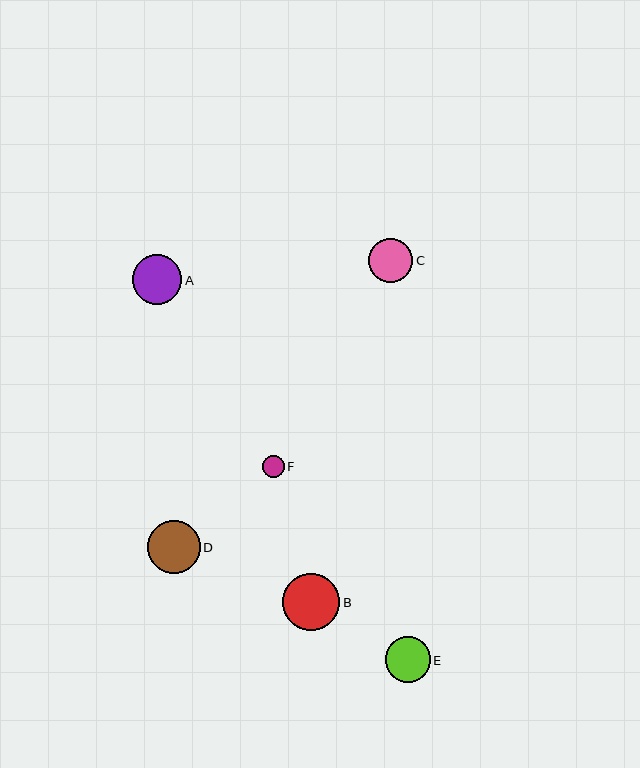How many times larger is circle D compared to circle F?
Circle D is approximately 2.4 times the size of circle F.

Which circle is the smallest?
Circle F is the smallest with a size of approximately 22 pixels.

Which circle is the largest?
Circle B is the largest with a size of approximately 57 pixels.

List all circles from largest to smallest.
From largest to smallest: B, D, A, E, C, F.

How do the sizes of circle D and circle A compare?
Circle D and circle A are approximately the same size.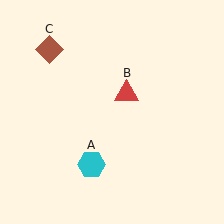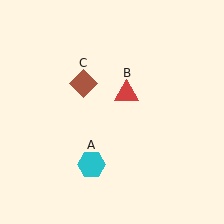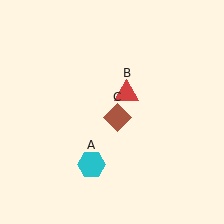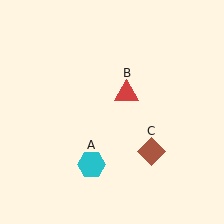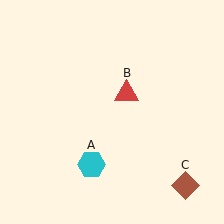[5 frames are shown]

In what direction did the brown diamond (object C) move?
The brown diamond (object C) moved down and to the right.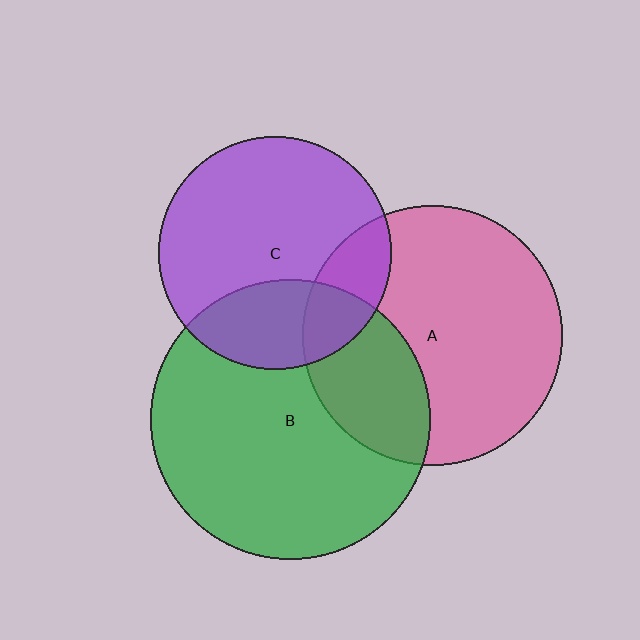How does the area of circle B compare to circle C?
Approximately 1.4 times.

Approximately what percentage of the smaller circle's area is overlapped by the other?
Approximately 20%.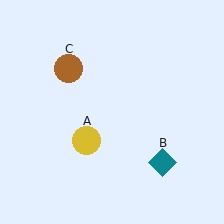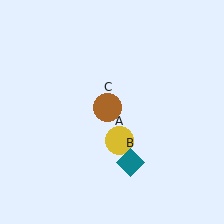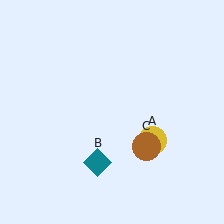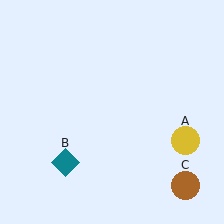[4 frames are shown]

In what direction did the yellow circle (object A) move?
The yellow circle (object A) moved right.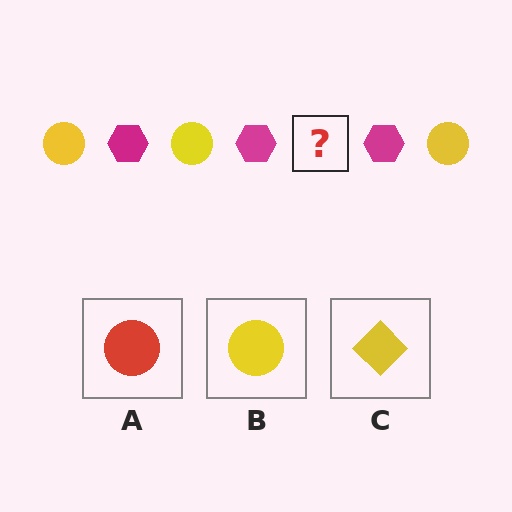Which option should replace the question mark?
Option B.